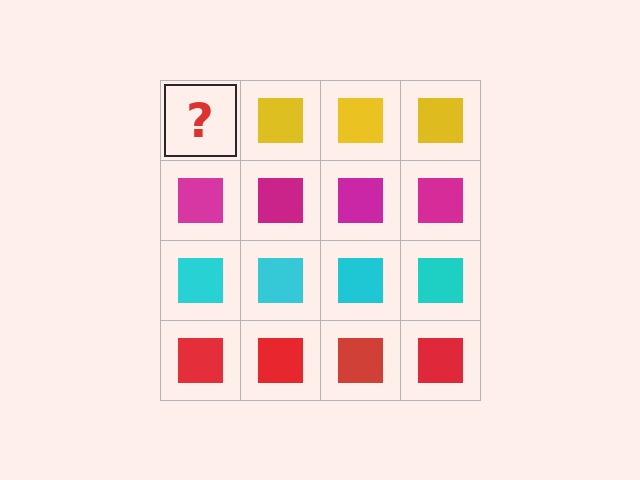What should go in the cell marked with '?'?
The missing cell should contain a yellow square.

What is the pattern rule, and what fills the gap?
The rule is that each row has a consistent color. The gap should be filled with a yellow square.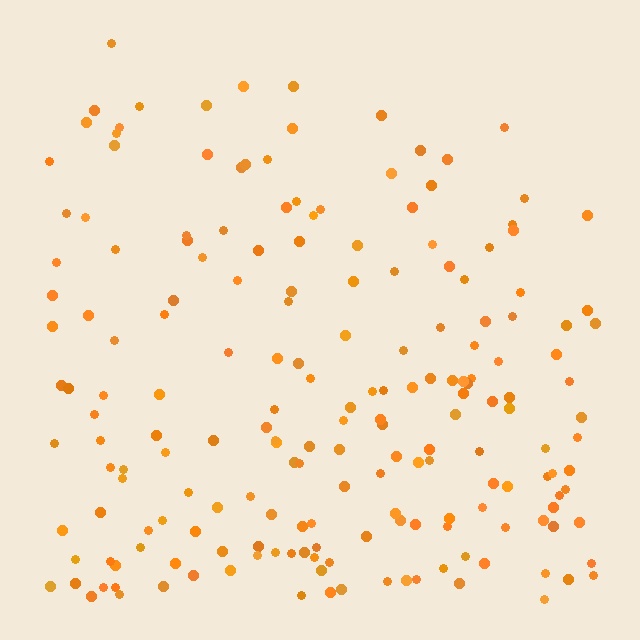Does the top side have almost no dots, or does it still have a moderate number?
Still a moderate number, just noticeably fewer than the bottom.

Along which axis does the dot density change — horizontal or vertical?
Vertical.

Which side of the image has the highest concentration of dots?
The bottom.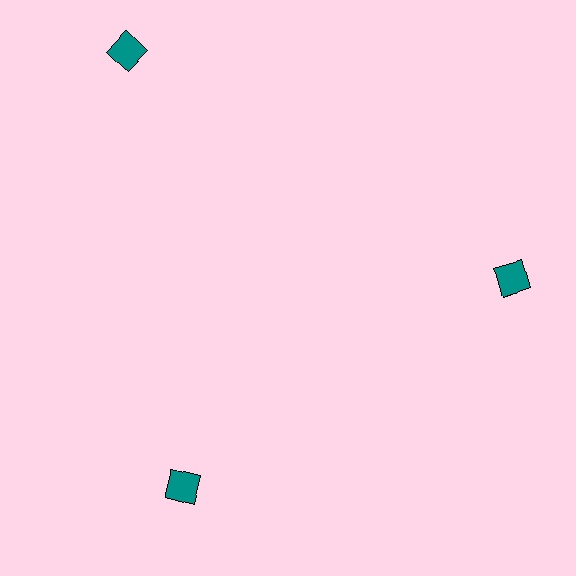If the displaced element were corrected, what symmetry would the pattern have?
It would have 3-fold rotational symmetry — the pattern would map onto itself every 120 degrees.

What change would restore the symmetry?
The symmetry would be restored by moving it inward, back onto the ring so that all 3 squares sit at equal angles and equal distance from the center.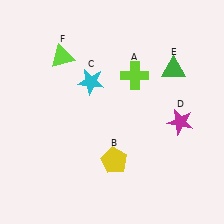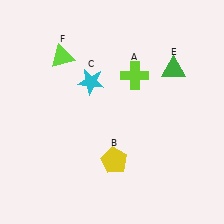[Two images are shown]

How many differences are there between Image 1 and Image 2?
There is 1 difference between the two images.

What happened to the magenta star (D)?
The magenta star (D) was removed in Image 2. It was in the bottom-right area of Image 1.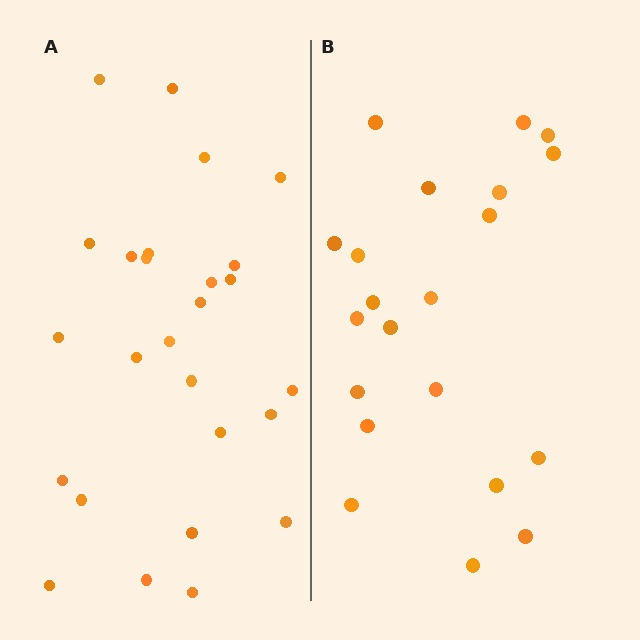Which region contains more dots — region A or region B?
Region A (the left region) has more dots.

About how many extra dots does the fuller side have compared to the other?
Region A has about 5 more dots than region B.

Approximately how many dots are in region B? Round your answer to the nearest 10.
About 20 dots. (The exact count is 21, which rounds to 20.)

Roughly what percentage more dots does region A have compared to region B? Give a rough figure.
About 25% more.